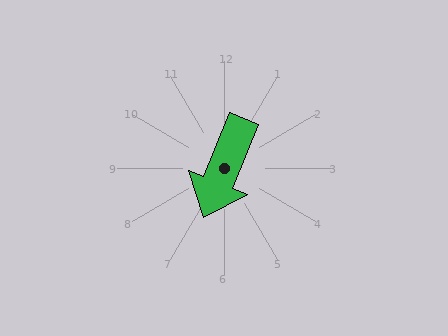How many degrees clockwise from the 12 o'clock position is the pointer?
Approximately 202 degrees.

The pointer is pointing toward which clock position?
Roughly 7 o'clock.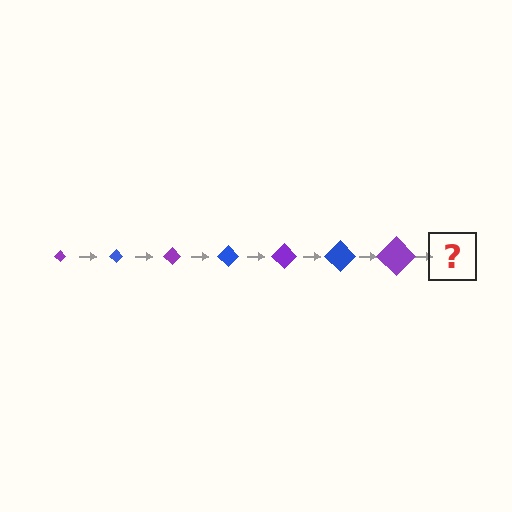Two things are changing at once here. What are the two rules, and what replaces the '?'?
The two rules are that the diamond grows larger each step and the color cycles through purple and blue. The '?' should be a blue diamond, larger than the previous one.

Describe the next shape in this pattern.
It should be a blue diamond, larger than the previous one.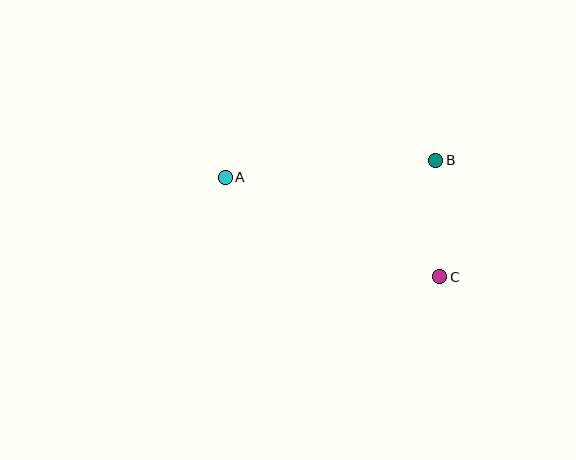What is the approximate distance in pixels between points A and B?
The distance between A and B is approximately 211 pixels.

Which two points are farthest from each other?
Points A and C are farthest from each other.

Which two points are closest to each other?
Points B and C are closest to each other.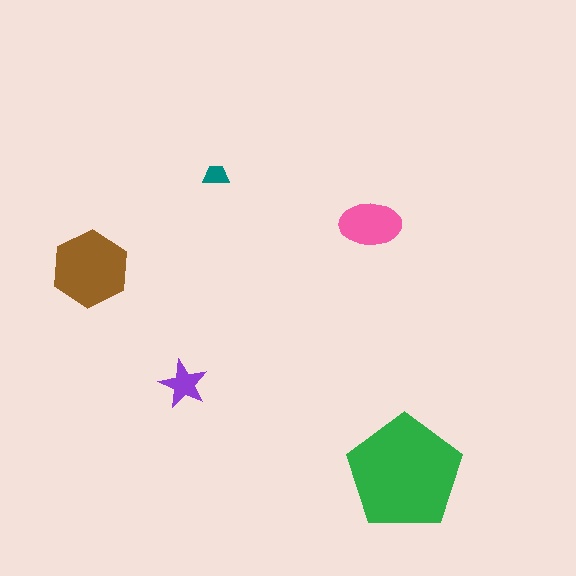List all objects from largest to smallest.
The green pentagon, the brown hexagon, the pink ellipse, the purple star, the teal trapezoid.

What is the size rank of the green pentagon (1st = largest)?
1st.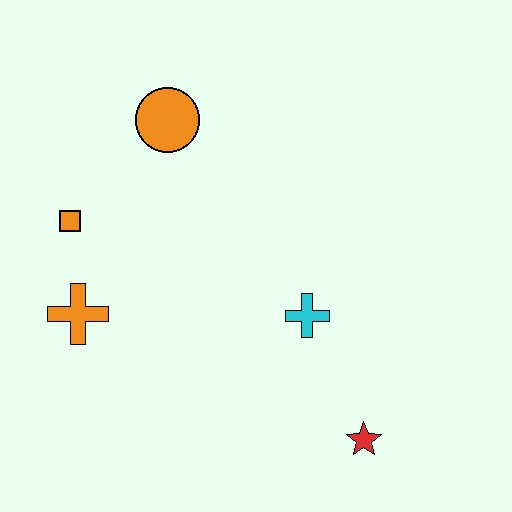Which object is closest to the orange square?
The orange cross is closest to the orange square.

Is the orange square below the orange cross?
No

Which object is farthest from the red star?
The orange circle is farthest from the red star.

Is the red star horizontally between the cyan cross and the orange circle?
No